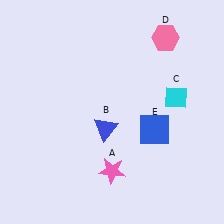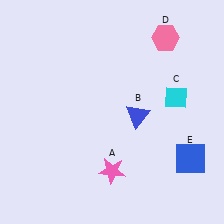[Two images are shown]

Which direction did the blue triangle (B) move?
The blue triangle (B) moved right.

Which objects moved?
The objects that moved are: the blue triangle (B), the blue square (E).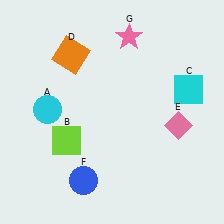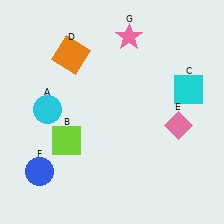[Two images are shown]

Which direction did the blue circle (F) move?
The blue circle (F) moved left.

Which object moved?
The blue circle (F) moved left.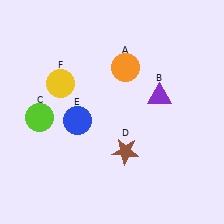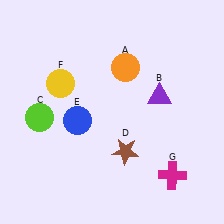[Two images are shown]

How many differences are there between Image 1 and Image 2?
There is 1 difference between the two images.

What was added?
A magenta cross (G) was added in Image 2.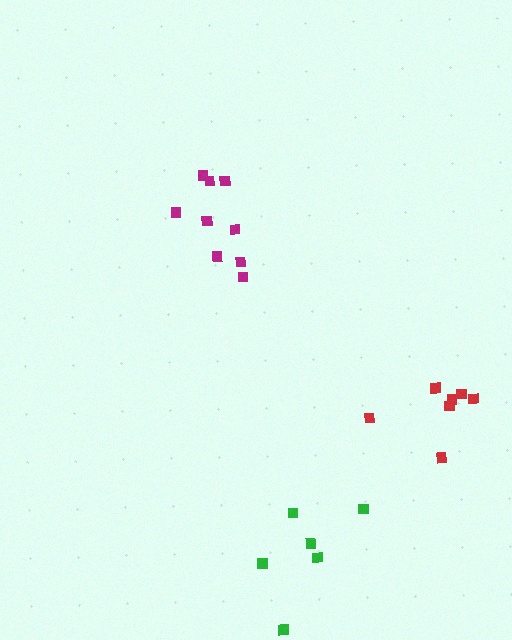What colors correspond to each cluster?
The clusters are colored: magenta, green, red.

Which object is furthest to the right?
The red cluster is rightmost.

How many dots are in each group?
Group 1: 9 dots, Group 2: 6 dots, Group 3: 7 dots (22 total).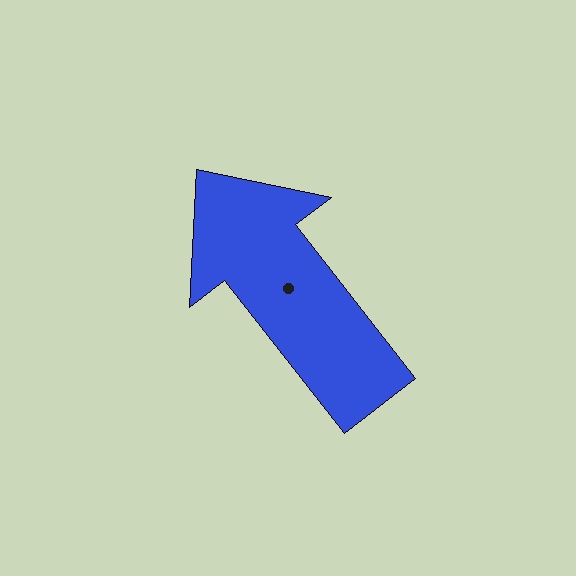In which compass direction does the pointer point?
Northwest.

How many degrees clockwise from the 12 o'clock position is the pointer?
Approximately 322 degrees.